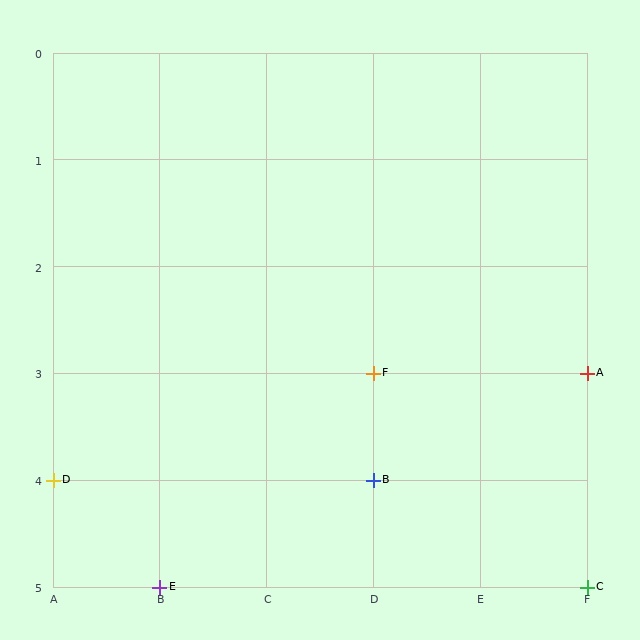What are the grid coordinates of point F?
Point F is at grid coordinates (D, 3).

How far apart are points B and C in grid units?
Points B and C are 2 columns and 1 row apart (about 2.2 grid units diagonally).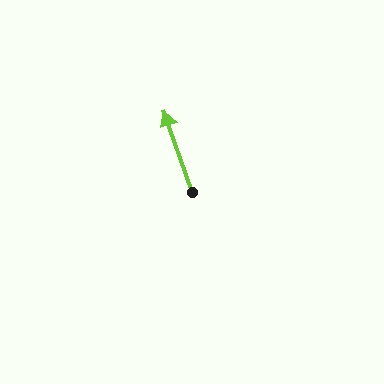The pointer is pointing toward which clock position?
Roughly 11 o'clock.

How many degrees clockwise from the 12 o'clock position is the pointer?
Approximately 341 degrees.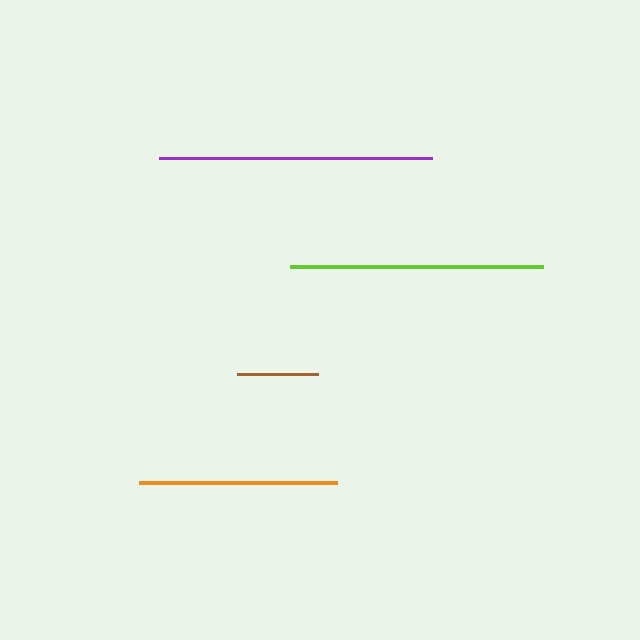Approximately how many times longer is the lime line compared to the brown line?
The lime line is approximately 3.1 times the length of the brown line.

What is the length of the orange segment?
The orange segment is approximately 198 pixels long.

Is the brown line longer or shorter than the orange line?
The orange line is longer than the brown line.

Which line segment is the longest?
The purple line is the longest at approximately 273 pixels.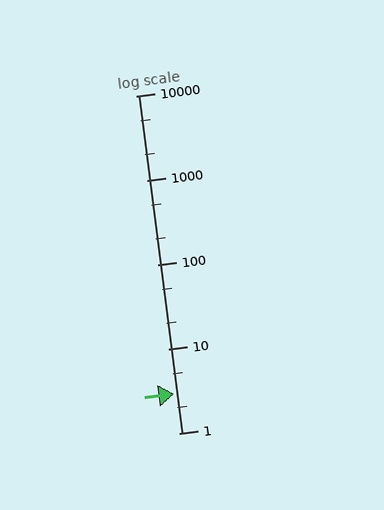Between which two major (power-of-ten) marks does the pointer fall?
The pointer is between 1 and 10.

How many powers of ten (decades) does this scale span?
The scale spans 4 decades, from 1 to 10000.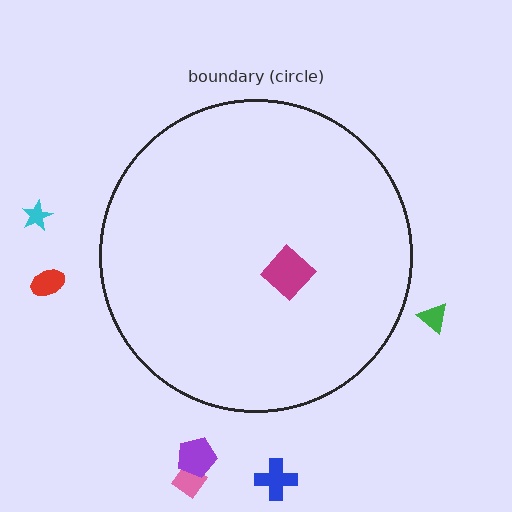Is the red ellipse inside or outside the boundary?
Outside.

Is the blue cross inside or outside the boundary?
Outside.